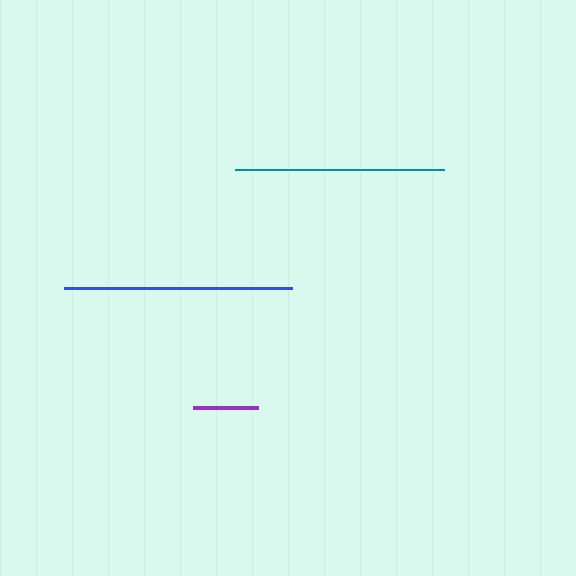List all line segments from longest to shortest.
From longest to shortest: blue, teal, purple.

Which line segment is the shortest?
The purple line is the shortest at approximately 65 pixels.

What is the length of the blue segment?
The blue segment is approximately 228 pixels long.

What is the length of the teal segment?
The teal segment is approximately 209 pixels long.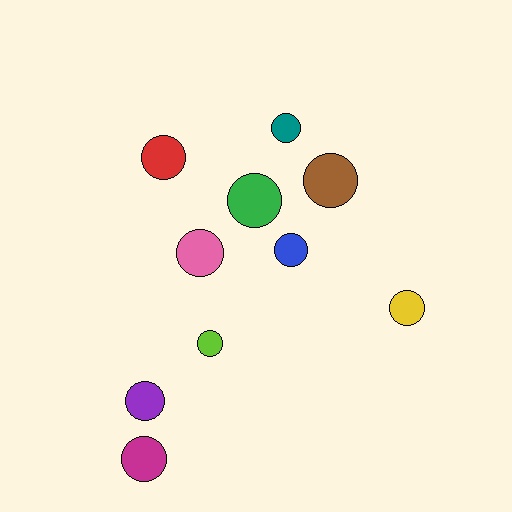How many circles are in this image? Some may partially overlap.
There are 10 circles.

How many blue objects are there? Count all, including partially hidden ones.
There is 1 blue object.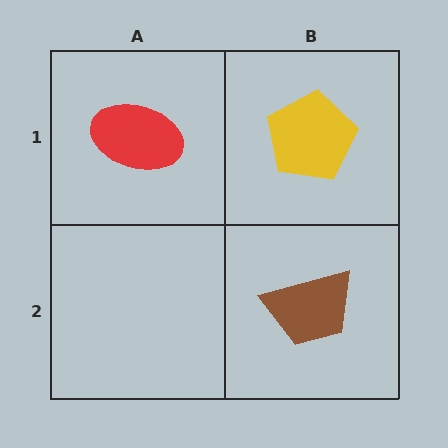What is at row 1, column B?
A yellow pentagon.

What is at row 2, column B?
A brown trapezoid.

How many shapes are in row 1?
2 shapes.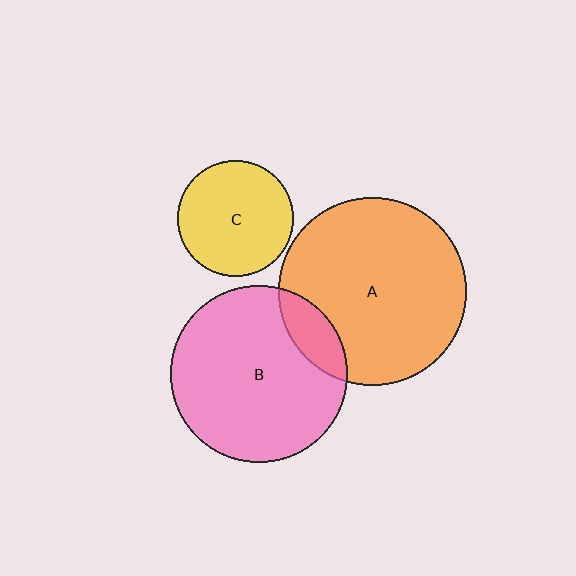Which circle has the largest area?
Circle A (orange).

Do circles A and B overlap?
Yes.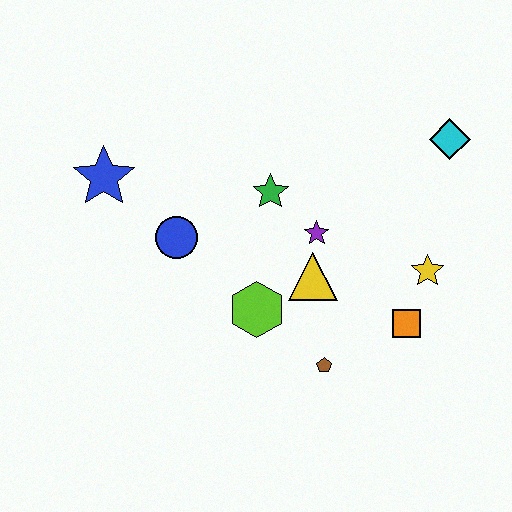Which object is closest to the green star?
The purple star is closest to the green star.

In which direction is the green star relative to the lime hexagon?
The green star is above the lime hexagon.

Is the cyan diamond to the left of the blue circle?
No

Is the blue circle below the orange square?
No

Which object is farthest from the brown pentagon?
The blue star is farthest from the brown pentagon.